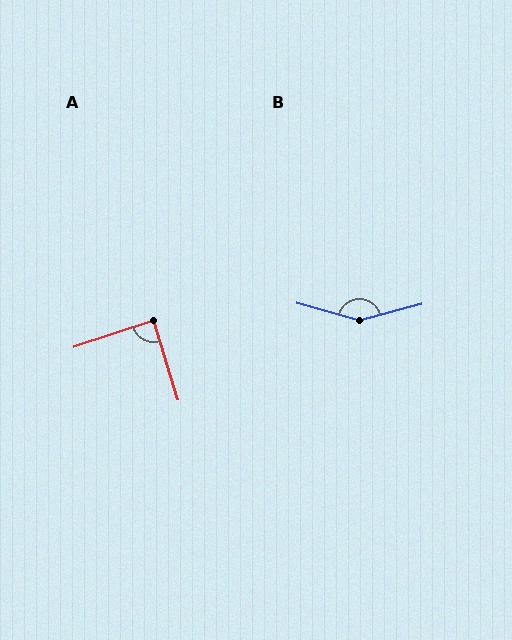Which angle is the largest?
B, at approximately 149 degrees.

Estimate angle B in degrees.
Approximately 149 degrees.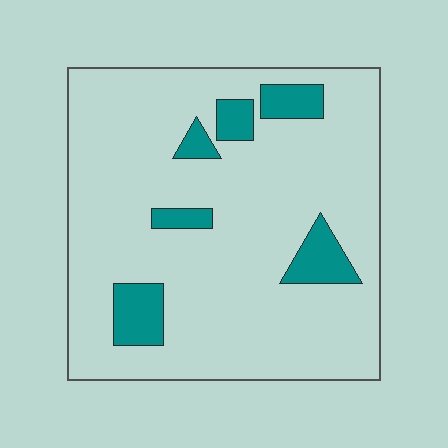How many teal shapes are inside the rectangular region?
6.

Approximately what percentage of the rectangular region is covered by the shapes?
Approximately 15%.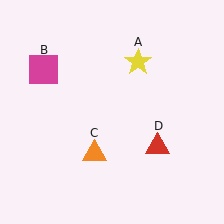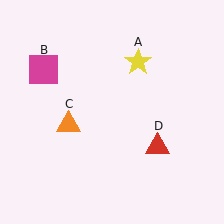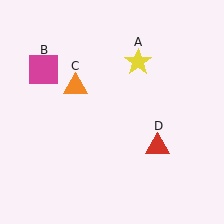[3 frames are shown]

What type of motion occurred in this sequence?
The orange triangle (object C) rotated clockwise around the center of the scene.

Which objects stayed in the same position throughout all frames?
Yellow star (object A) and magenta square (object B) and red triangle (object D) remained stationary.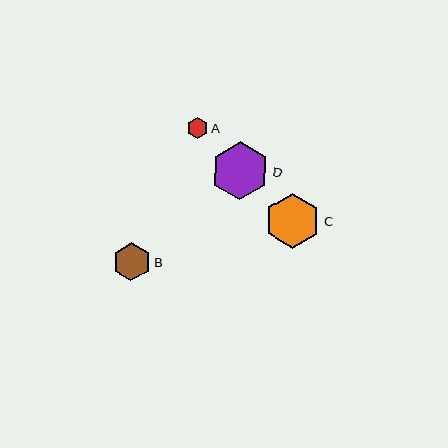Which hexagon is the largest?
Hexagon D is the largest with a size of approximately 58 pixels.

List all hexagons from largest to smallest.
From largest to smallest: D, C, B, A.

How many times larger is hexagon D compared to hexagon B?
Hexagon D is approximately 1.5 times the size of hexagon B.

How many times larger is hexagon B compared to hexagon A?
Hexagon B is approximately 1.8 times the size of hexagon A.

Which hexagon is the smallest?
Hexagon A is the smallest with a size of approximately 21 pixels.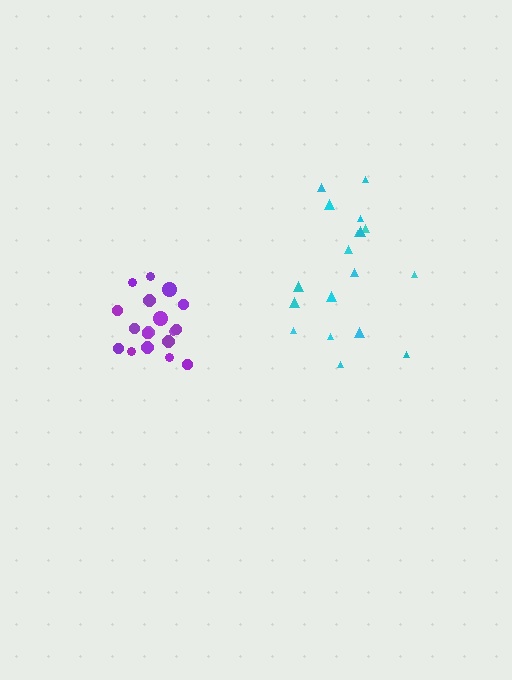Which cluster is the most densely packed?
Purple.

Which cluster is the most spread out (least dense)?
Cyan.